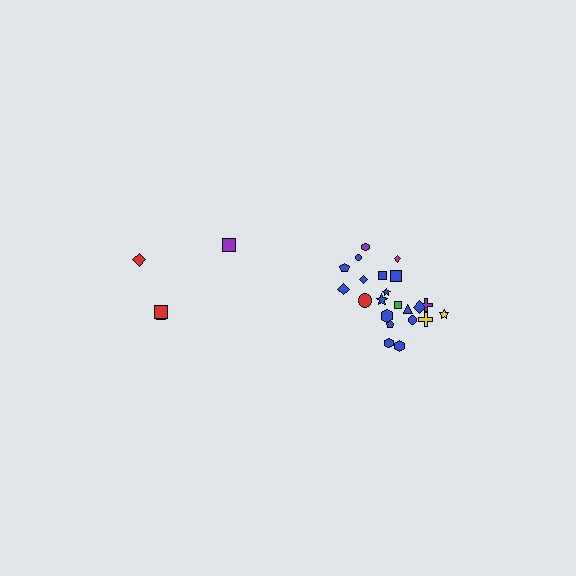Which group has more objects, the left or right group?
The right group.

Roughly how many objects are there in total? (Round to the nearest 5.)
Roughly 25 objects in total.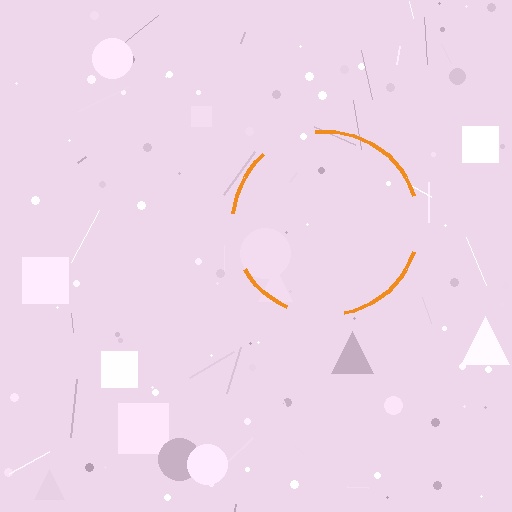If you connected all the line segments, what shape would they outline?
They would outline a circle.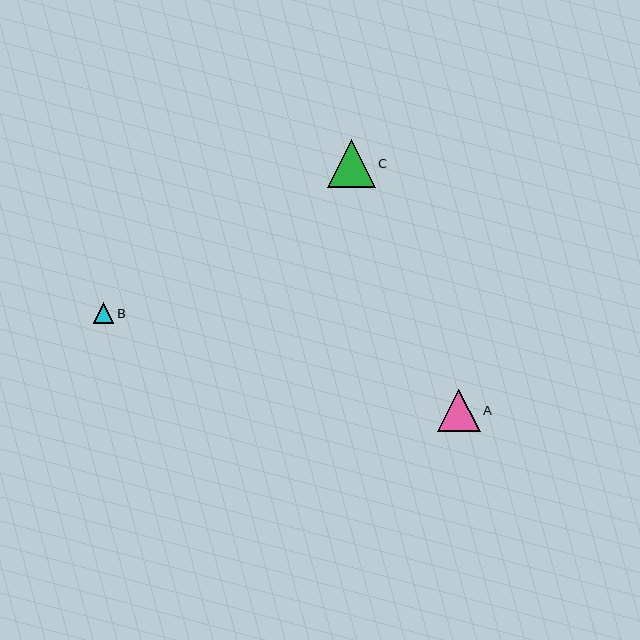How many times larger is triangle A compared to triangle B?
Triangle A is approximately 2.1 times the size of triangle B.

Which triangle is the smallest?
Triangle B is the smallest with a size of approximately 20 pixels.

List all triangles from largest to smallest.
From largest to smallest: C, A, B.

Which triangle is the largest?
Triangle C is the largest with a size of approximately 48 pixels.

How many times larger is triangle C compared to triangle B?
Triangle C is approximately 2.4 times the size of triangle B.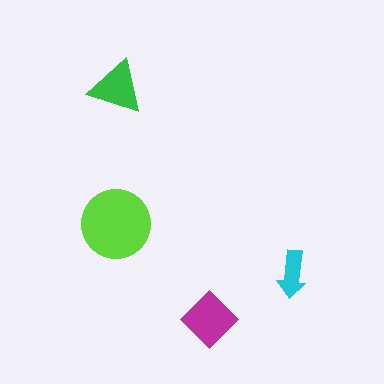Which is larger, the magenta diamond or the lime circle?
The lime circle.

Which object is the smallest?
The cyan arrow.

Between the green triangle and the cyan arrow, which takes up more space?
The green triangle.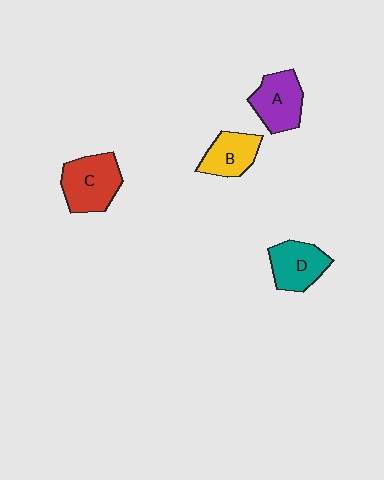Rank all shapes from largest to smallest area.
From largest to smallest: C (red), A (purple), D (teal), B (yellow).